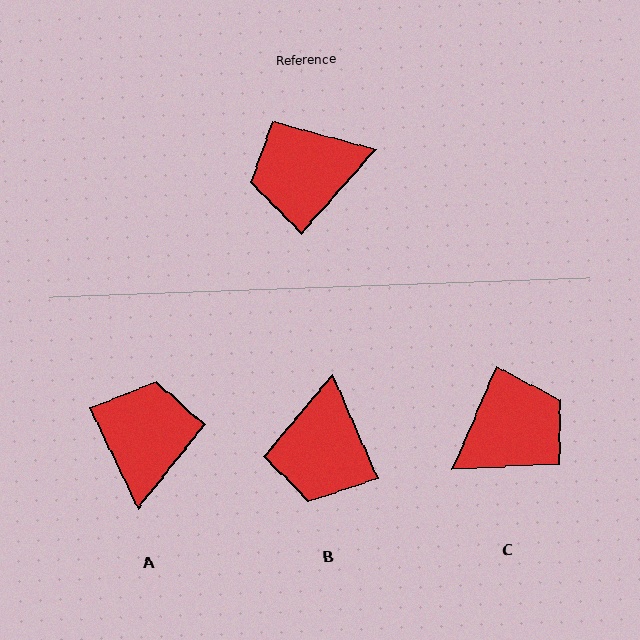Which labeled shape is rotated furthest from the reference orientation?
C, about 162 degrees away.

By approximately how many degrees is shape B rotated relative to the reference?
Approximately 65 degrees counter-clockwise.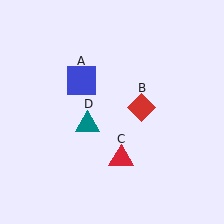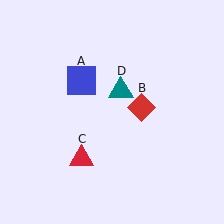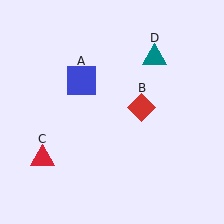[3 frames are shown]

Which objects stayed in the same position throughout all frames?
Blue square (object A) and red diamond (object B) remained stationary.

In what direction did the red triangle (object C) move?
The red triangle (object C) moved left.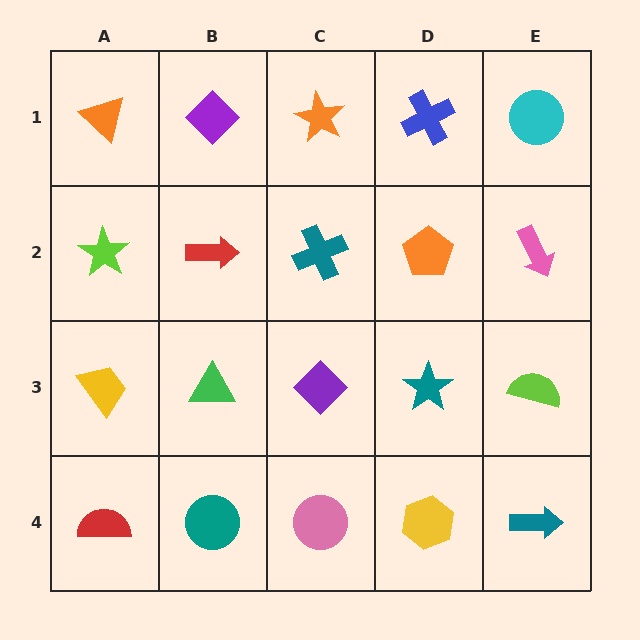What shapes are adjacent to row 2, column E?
A cyan circle (row 1, column E), a lime semicircle (row 3, column E), an orange pentagon (row 2, column D).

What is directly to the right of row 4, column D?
A teal arrow.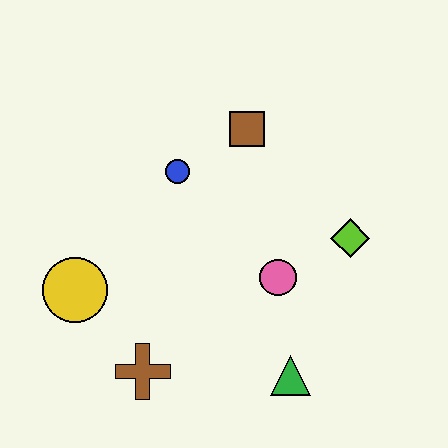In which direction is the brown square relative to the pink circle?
The brown square is above the pink circle.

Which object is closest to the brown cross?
The yellow circle is closest to the brown cross.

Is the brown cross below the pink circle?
Yes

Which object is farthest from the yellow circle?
The lime diamond is farthest from the yellow circle.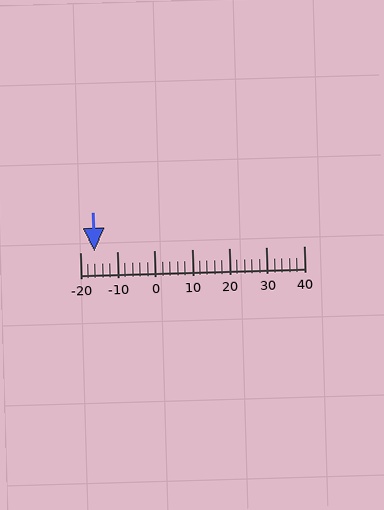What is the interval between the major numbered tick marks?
The major tick marks are spaced 10 units apart.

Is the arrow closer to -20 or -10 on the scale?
The arrow is closer to -20.